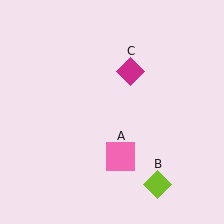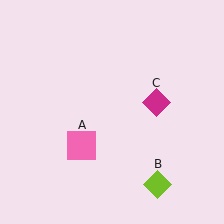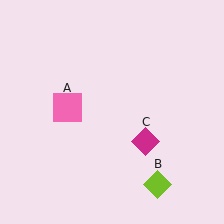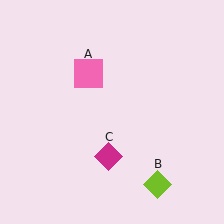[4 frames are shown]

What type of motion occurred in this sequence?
The pink square (object A), magenta diamond (object C) rotated clockwise around the center of the scene.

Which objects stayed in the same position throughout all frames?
Lime diamond (object B) remained stationary.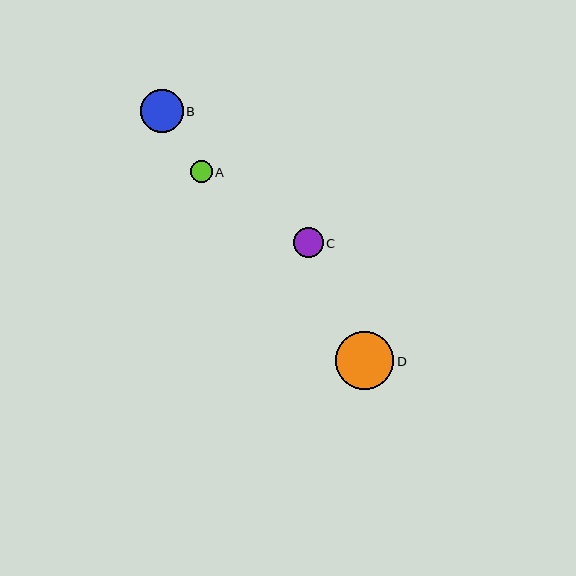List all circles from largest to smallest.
From largest to smallest: D, B, C, A.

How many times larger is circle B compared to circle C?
Circle B is approximately 1.4 times the size of circle C.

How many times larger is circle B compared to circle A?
Circle B is approximately 1.9 times the size of circle A.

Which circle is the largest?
Circle D is the largest with a size of approximately 58 pixels.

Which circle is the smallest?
Circle A is the smallest with a size of approximately 22 pixels.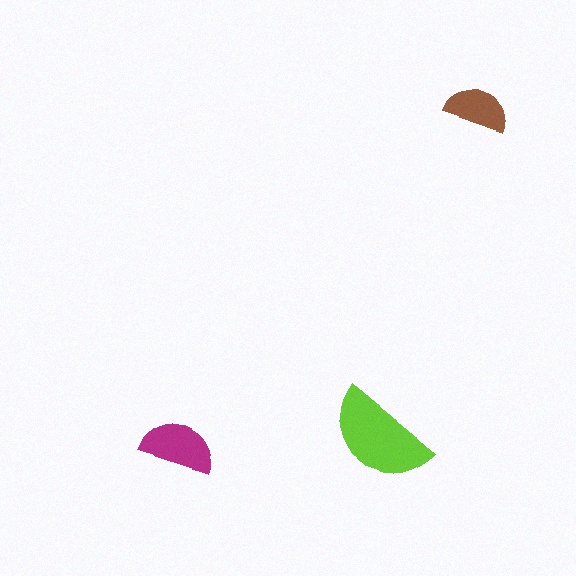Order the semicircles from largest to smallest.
the lime one, the magenta one, the brown one.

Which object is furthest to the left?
The magenta semicircle is leftmost.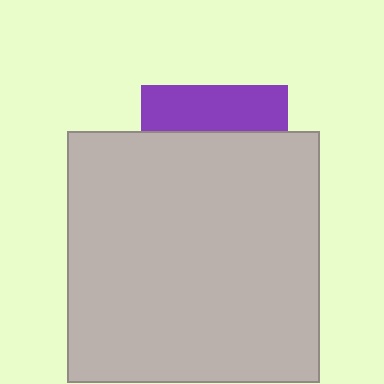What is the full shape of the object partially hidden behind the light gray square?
The partially hidden object is a purple square.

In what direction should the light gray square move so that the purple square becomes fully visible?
The light gray square should move down. That is the shortest direction to clear the overlap and leave the purple square fully visible.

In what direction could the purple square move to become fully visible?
The purple square could move up. That would shift it out from behind the light gray square entirely.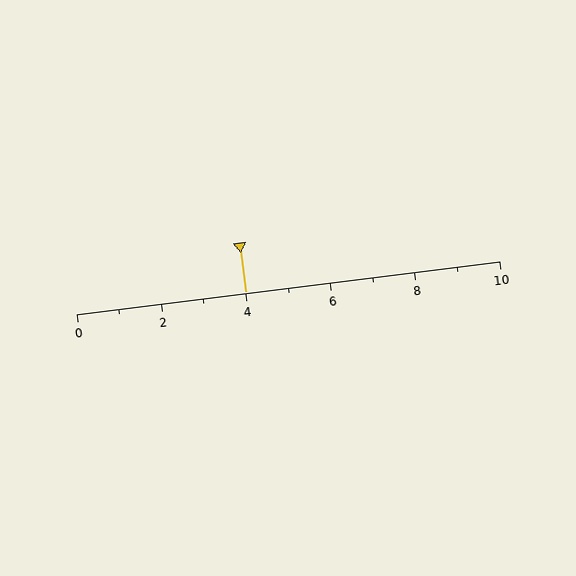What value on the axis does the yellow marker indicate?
The marker indicates approximately 4.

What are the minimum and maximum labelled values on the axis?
The axis runs from 0 to 10.